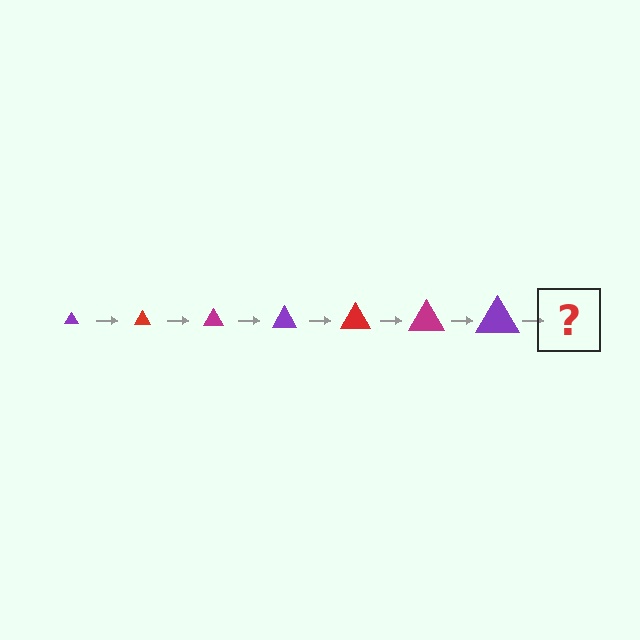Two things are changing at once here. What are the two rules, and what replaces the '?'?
The two rules are that the triangle grows larger each step and the color cycles through purple, red, and magenta. The '?' should be a red triangle, larger than the previous one.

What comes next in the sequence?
The next element should be a red triangle, larger than the previous one.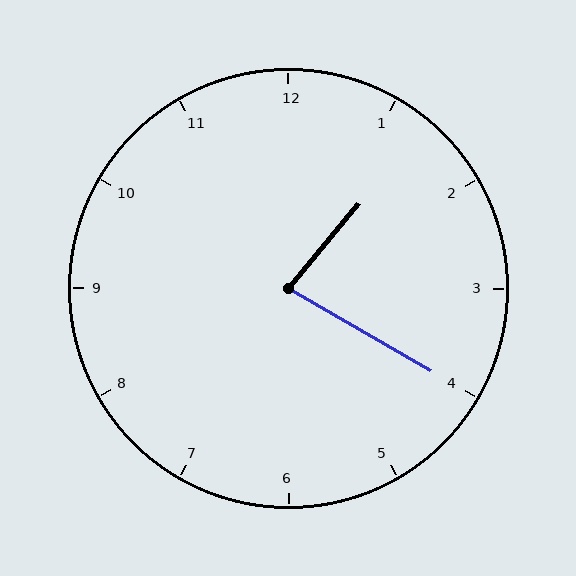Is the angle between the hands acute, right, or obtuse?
It is acute.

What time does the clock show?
1:20.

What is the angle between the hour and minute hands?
Approximately 80 degrees.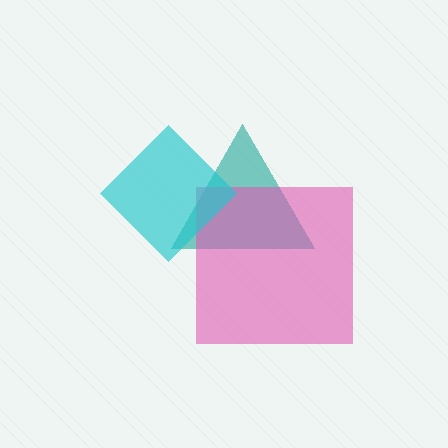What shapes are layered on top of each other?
The layered shapes are: a teal triangle, a pink square, a cyan diamond.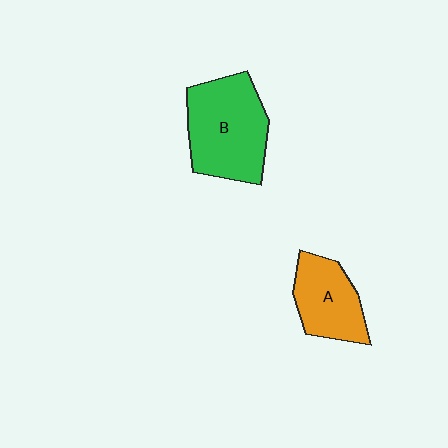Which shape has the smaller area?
Shape A (orange).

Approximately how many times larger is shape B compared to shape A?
Approximately 1.5 times.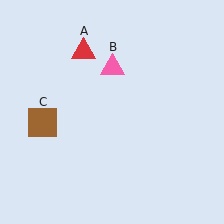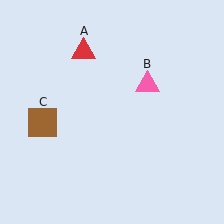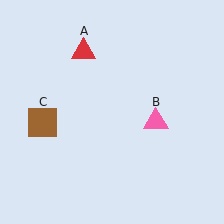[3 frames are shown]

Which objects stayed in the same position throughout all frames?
Red triangle (object A) and brown square (object C) remained stationary.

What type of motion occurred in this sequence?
The pink triangle (object B) rotated clockwise around the center of the scene.